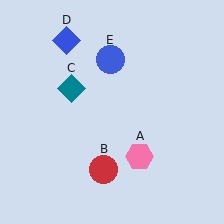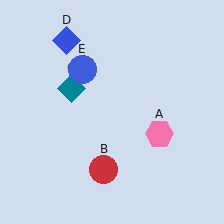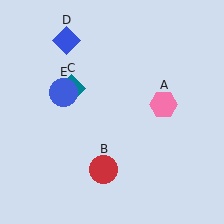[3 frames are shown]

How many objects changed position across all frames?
2 objects changed position: pink hexagon (object A), blue circle (object E).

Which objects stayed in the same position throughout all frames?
Red circle (object B) and teal diamond (object C) and blue diamond (object D) remained stationary.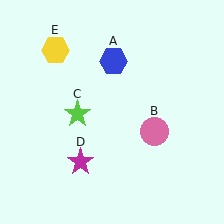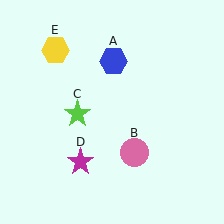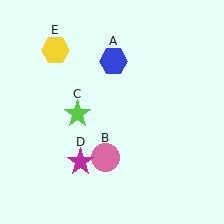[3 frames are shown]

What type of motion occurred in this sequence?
The pink circle (object B) rotated clockwise around the center of the scene.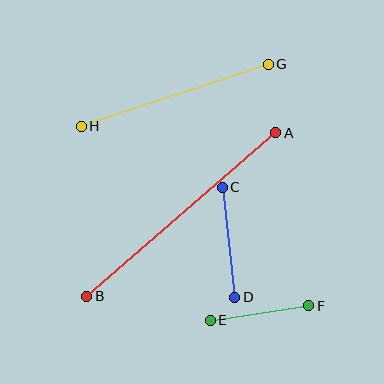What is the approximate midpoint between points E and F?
The midpoint is at approximately (260, 313) pixels.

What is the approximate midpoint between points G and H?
The midpoint is at approximately (175, 95) pixels.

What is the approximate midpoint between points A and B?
The midpoint is at approximately (181, 214) pixels.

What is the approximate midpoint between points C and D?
The midpoint is at approximately (229, 242) pixels.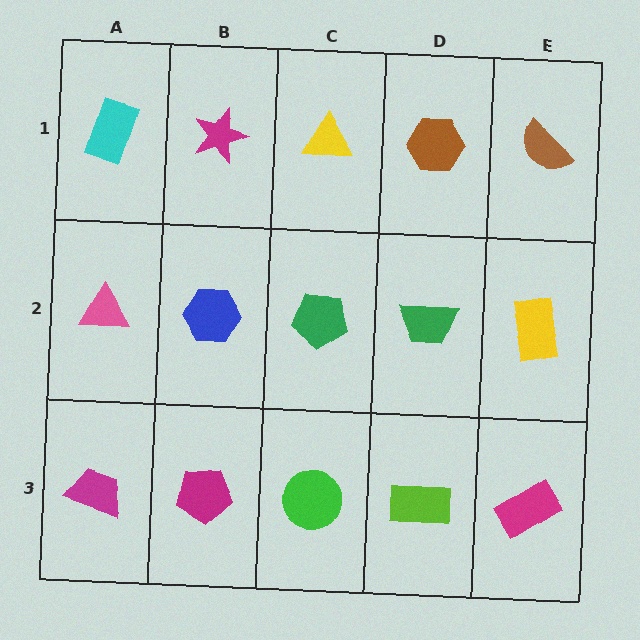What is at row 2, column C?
A green pentagon.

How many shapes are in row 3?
5 shapes.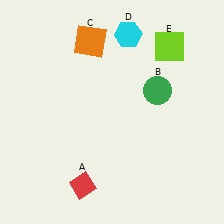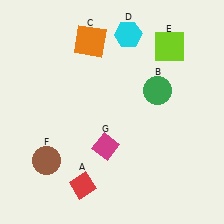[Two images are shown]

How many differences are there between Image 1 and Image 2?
There are 2 differences between the two images.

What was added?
A brown circle (F), a magenta diamond (G) were added in Image 2.